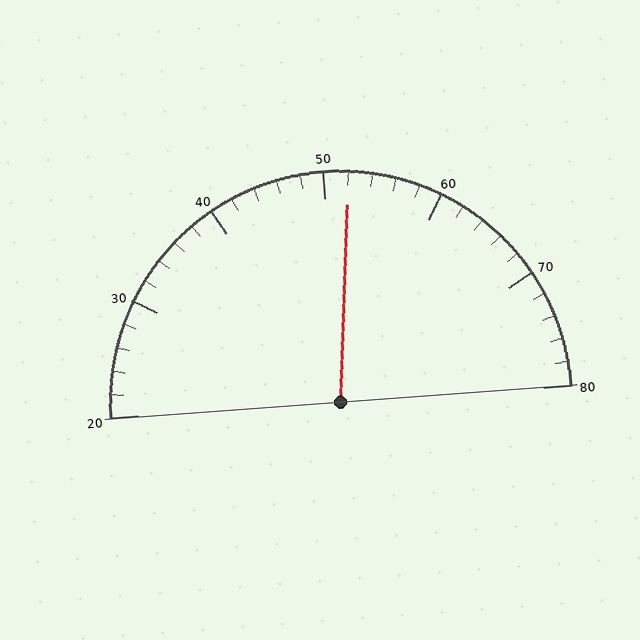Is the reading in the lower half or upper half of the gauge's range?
The reading is in the upper half of the range (20 to 80).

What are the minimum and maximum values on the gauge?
The gauge ranges from 20 to 80.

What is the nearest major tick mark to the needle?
The nearest major tick mark is 50.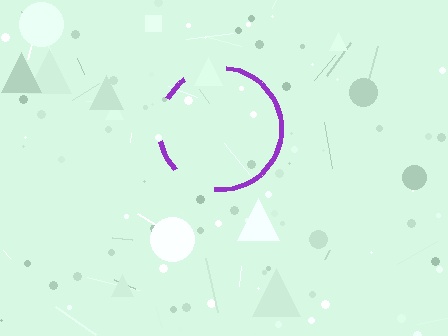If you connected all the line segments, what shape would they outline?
They would outline a circle.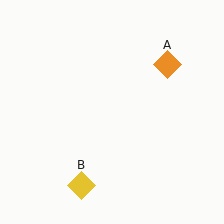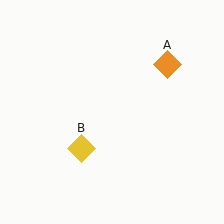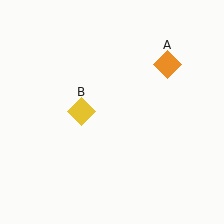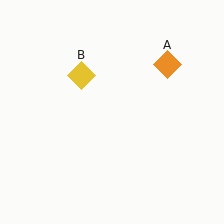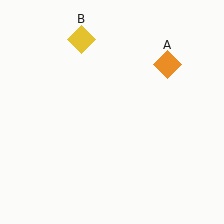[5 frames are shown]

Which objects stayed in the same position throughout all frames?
Orange diamond (object A) remained stationary.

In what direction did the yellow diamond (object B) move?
The yellow diamond (object B) moved up.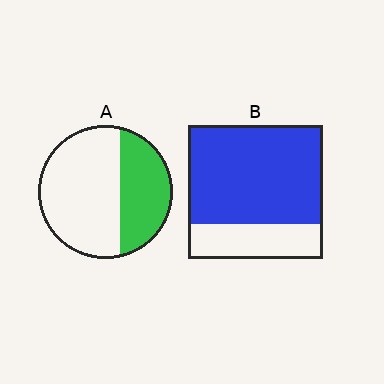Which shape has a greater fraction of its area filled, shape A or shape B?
Shape B.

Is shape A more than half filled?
No.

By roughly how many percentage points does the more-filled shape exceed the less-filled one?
By roughly 35 percentage points (B over A).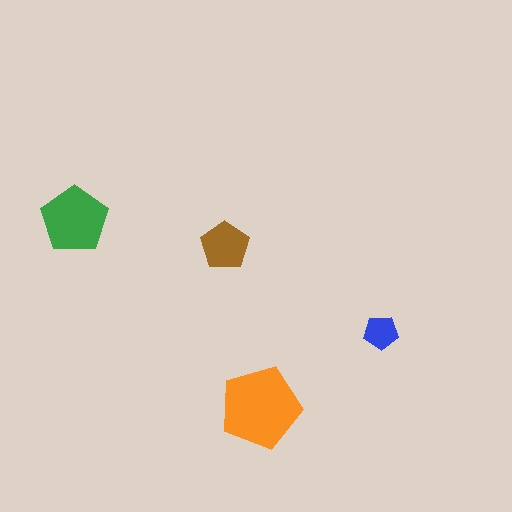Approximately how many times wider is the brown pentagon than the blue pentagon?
About 1.5 times wider.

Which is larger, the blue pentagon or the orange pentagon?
The orange one.